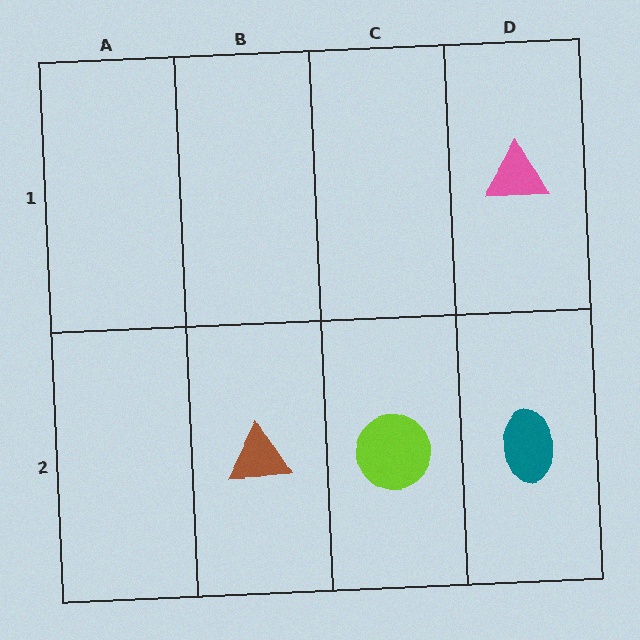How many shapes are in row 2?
3 shapes.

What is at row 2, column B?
A brown triangle.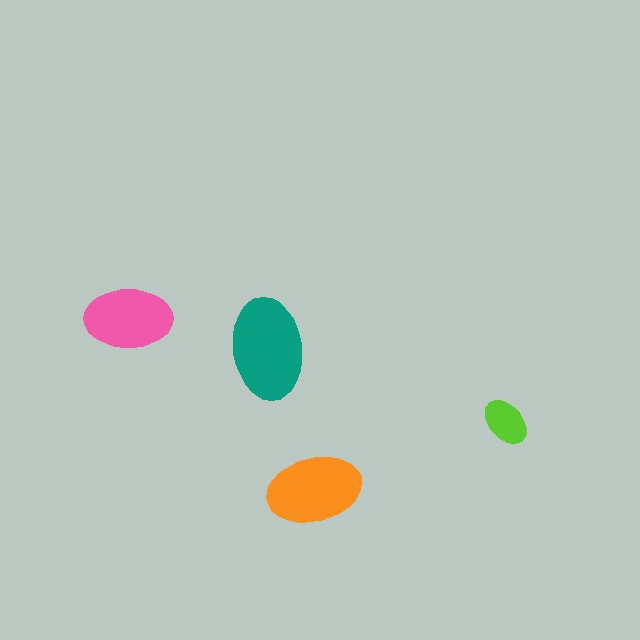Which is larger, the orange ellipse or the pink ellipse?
The orange one.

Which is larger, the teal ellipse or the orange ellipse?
The teal one.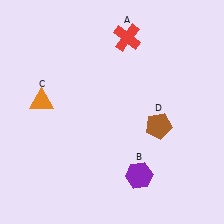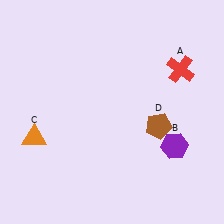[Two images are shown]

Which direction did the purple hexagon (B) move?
The purple hexagon (B) moved right.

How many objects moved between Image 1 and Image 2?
3 objects moved between the two images.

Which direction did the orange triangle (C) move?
The orange triangle (C) moved down.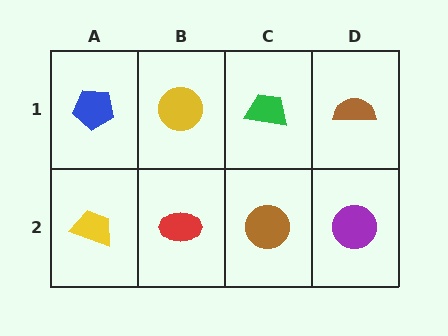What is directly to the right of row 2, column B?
A brown circle.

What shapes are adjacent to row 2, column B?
A yellow circle (row 1, column B), a yellow trapezoid (row 2, column A), a brown circle (row 2, column C).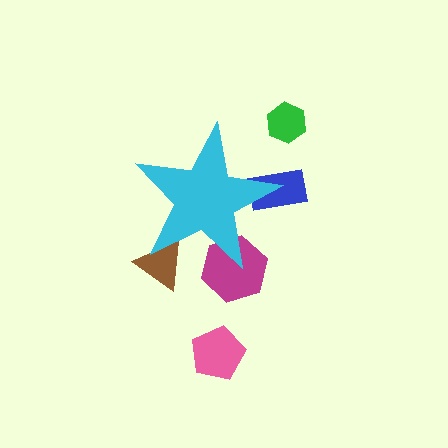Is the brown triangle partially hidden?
Yes, the brown triangle is partially hidden behind the cyan star.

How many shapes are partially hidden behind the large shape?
3 shapes are partially hidden.